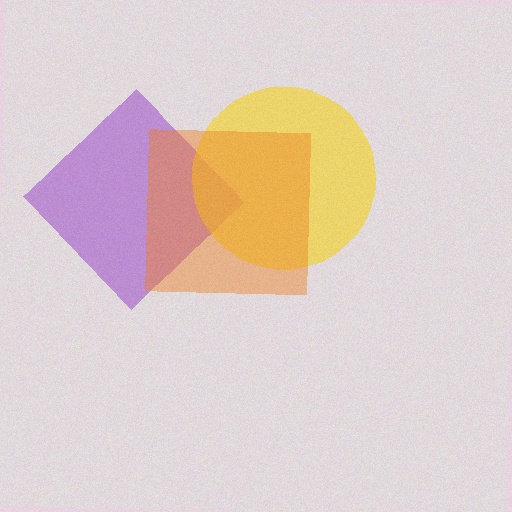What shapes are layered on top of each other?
The layered shapes are: a purple diamond, a yellow circle, an orange square.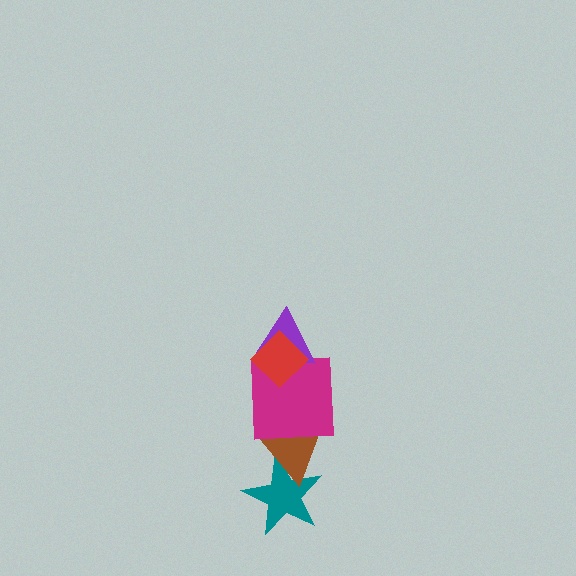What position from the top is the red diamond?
The red diamond is 1st from the top.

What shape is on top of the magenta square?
The purple triangle is on top of the magenta square.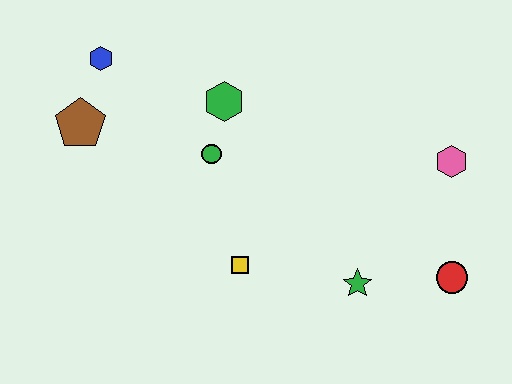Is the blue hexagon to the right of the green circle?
No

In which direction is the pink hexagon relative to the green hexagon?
The pink hexagon is to the right of the green hexagon.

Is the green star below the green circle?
Yes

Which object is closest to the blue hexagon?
The brown pentagon is closest to the blue hexagon.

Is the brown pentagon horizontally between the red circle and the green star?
No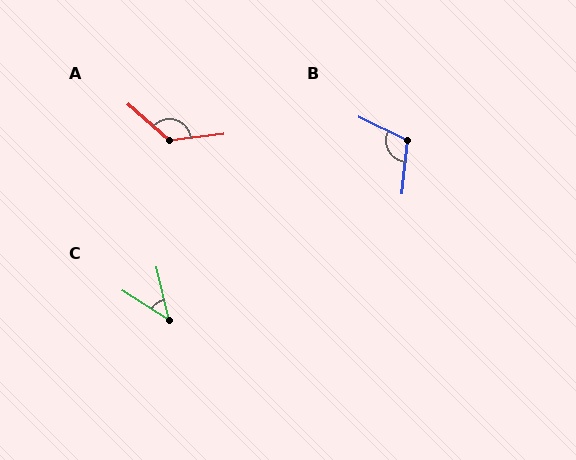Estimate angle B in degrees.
Approximately 110 degrees.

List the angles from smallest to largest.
C (44°), B (110°), A (132°).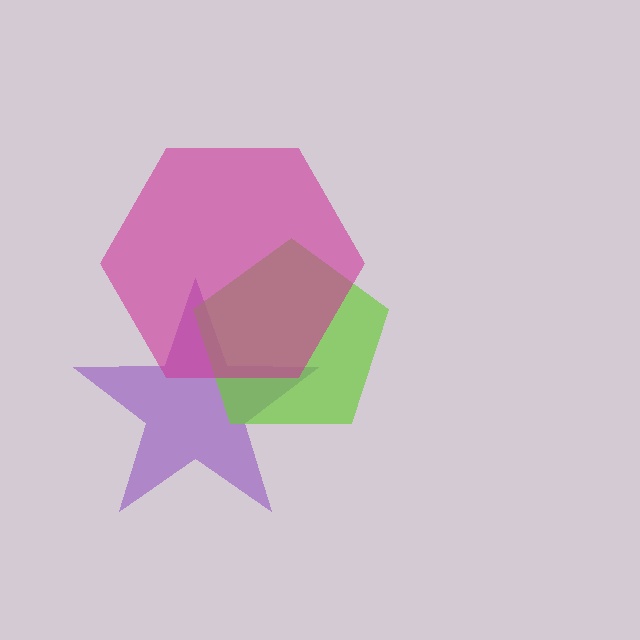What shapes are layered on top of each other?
The layered shapes are: a purple star, a lime pentagon, a magenta hexagon.